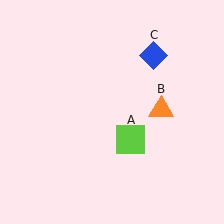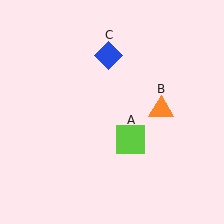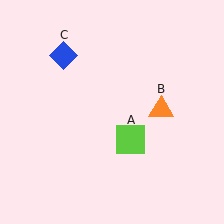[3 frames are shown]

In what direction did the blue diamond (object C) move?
The blue diamond (object C) moved left.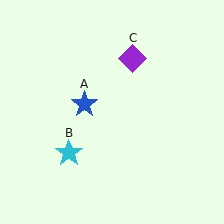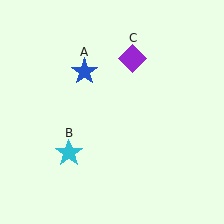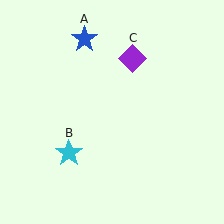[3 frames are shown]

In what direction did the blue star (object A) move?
The blue star (object A) moved up.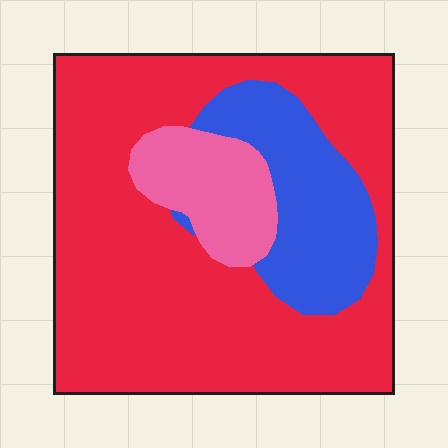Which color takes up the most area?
Red, at roughly 70%.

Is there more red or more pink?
Red.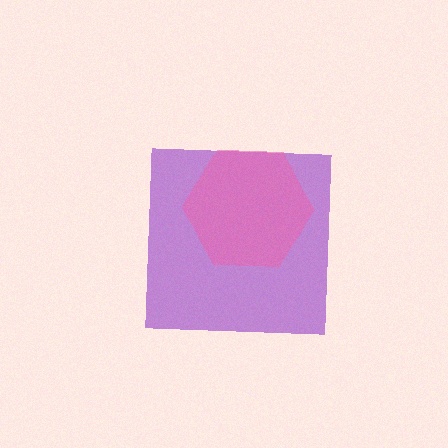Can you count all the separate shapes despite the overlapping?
Yes, there are 2 separate shapes.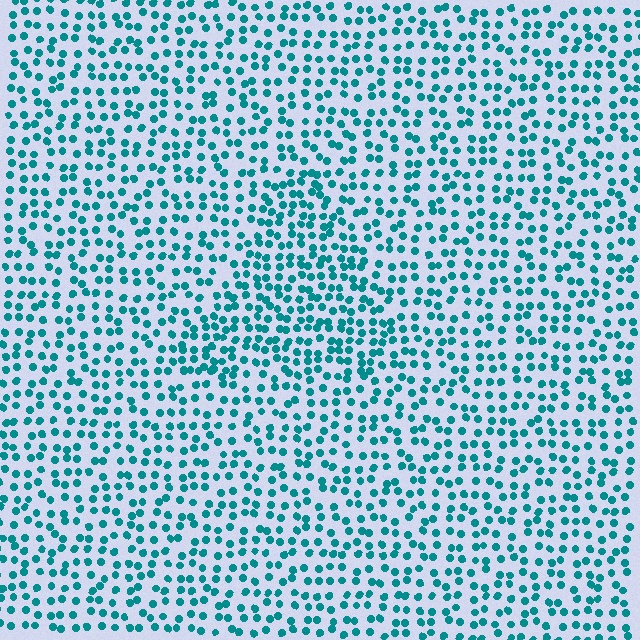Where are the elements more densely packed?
The elements are more densely packed inside the triangle boundary.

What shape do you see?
I see a triangle.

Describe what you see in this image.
The image contains small teal elements arranged at two different densities. A triangle-shaped region is visible where the elements are more densely packed than the surrounding area.